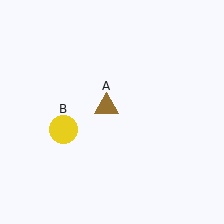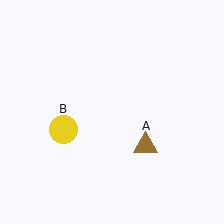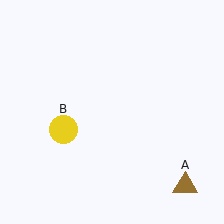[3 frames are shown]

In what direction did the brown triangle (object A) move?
The brown triangle (object A) moved down and to the right.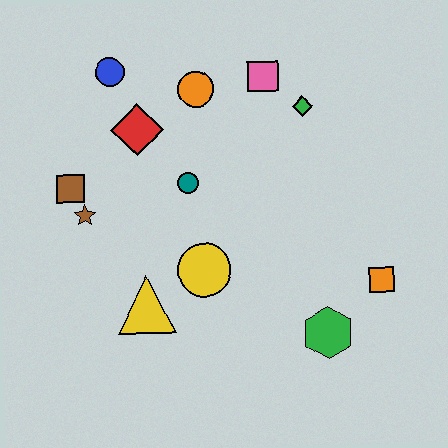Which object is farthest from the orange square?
The blue circle is farthest from the orange square.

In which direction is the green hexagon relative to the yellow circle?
The green hexagon is to the right of the yellow circle.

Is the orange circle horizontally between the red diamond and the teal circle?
No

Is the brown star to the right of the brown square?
Yes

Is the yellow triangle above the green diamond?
No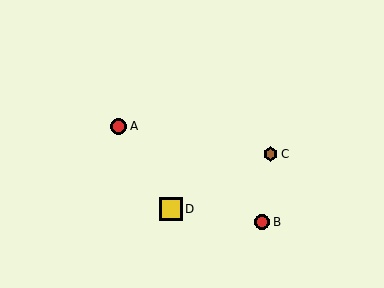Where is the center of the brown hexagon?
The center of the brown hexagon is at (270, 154).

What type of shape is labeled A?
Shape A is a red circle.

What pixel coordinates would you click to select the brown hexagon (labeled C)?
Click at (270, 154) to select the brown hexagon C.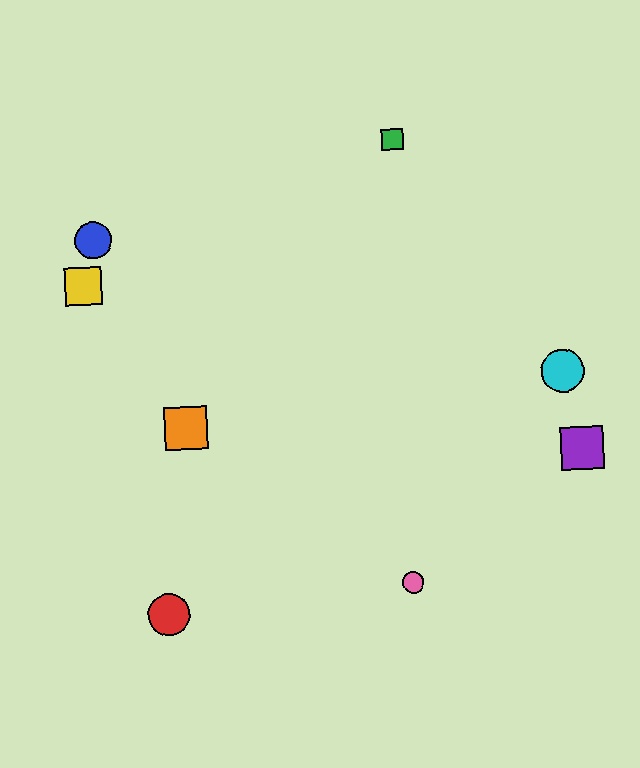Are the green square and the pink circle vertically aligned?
Yes, both are at x≈392.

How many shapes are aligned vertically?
2 shapes (the green square, the pink circle) are aligned vertically.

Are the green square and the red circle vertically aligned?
No, the green square is at x≈392 and the red circle is at x≈169.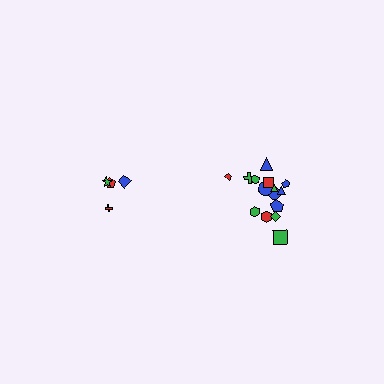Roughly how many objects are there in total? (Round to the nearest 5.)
Roughly 20 objects in total.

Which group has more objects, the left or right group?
The right group.